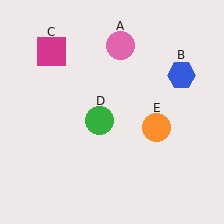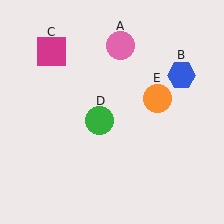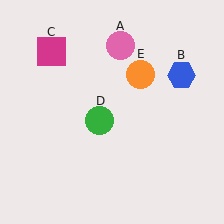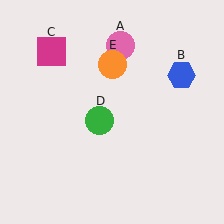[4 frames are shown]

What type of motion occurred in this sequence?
The orange circle (object E) rotated counterclockwise around the center of the scene.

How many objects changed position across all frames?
1 object changed position: orange circle (object E).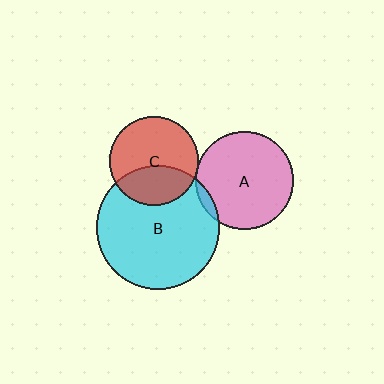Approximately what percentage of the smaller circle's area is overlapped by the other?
Approximately 5%.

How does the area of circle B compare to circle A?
Approximately 1.6 times.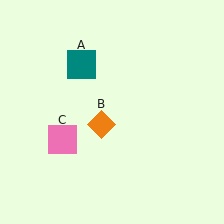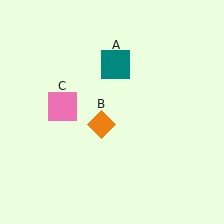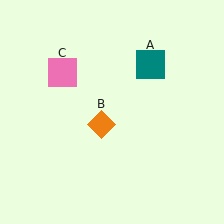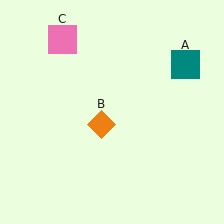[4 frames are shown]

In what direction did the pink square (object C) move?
The pink square (object C) moved up.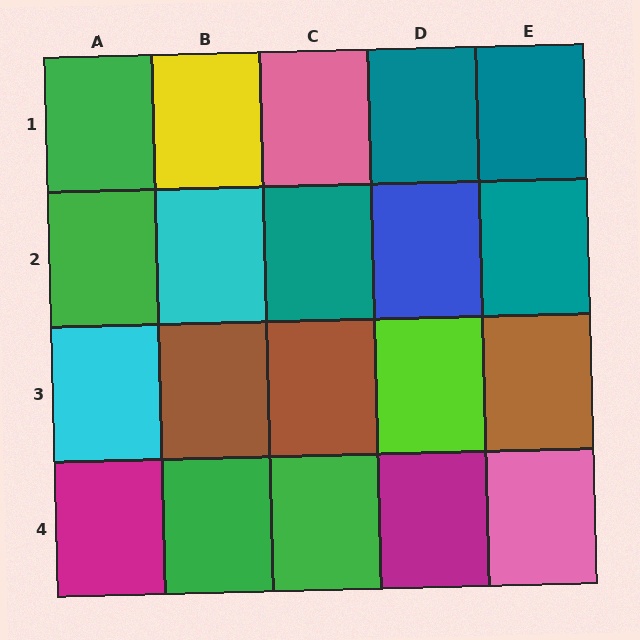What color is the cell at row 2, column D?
Blue.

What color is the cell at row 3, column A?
Cyan.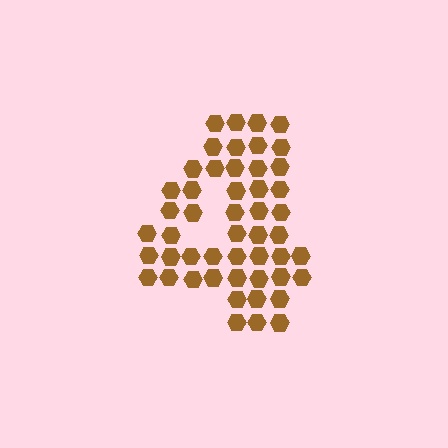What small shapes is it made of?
It is made of small hexagons.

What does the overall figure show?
The overall figure shows the digit 4.